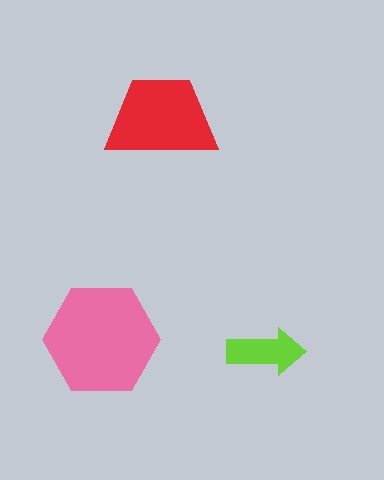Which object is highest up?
The red trapezoid is topmost.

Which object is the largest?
The pink hexagon.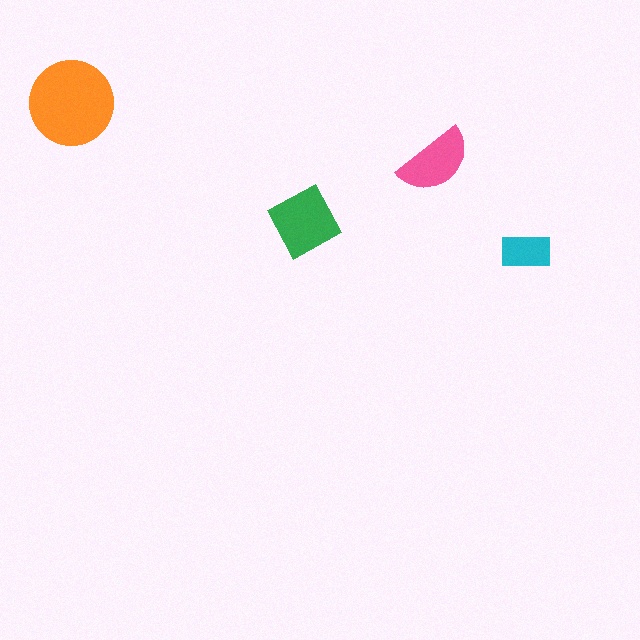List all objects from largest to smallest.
The orange circle, the green square, the pink semicircle, the cyan rectangle.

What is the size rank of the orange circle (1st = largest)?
1st.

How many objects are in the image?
There are 4 objects in the image.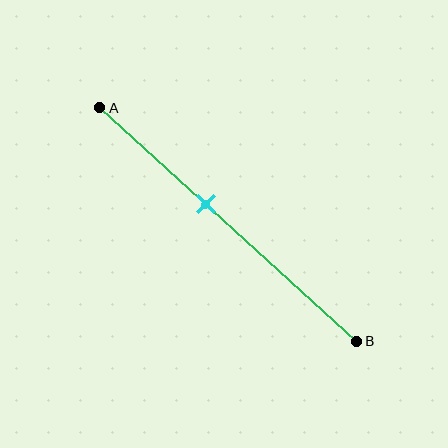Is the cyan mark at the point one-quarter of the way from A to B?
No, the mark is at about 40% from A, not at the 25% one-quarter point.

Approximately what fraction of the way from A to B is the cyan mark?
The cyan mark is approximately 40% of the way from A to B.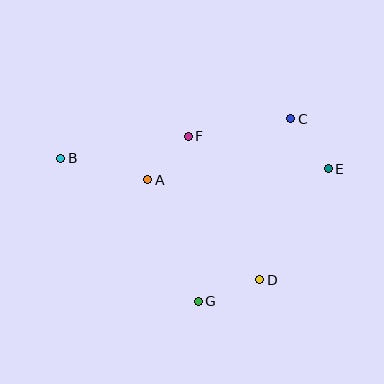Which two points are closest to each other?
Points A and F are closest to each other.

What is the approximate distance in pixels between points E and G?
The distance between E and G is approximately 186 pixels.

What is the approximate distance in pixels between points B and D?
The distance between B and D is approximately 233 pixels.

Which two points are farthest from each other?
Points B and E are farthest from each other.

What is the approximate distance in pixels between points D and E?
The distance between D and E is approximately 130 pixels.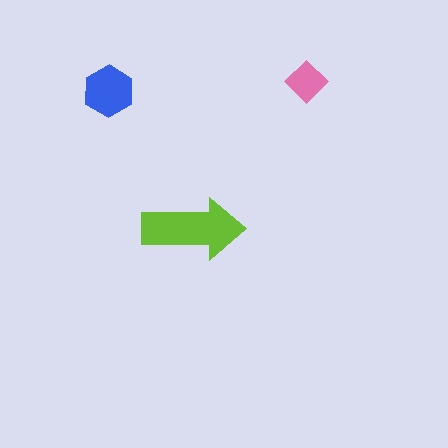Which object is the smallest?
The pink diamond.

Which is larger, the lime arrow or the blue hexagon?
The lime arrow.